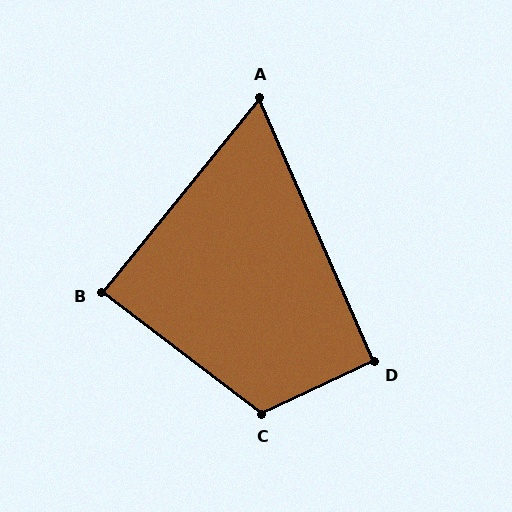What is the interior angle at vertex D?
Approximately 92 degrees (approximately right).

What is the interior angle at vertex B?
Approximately 88 degrees (approximately right).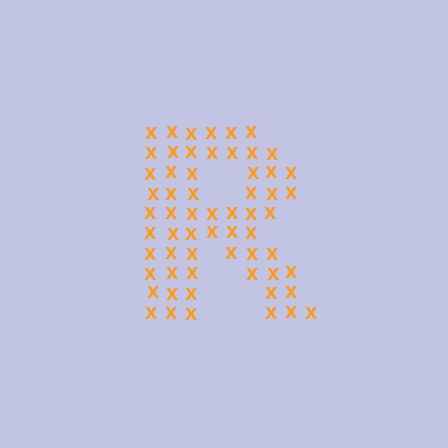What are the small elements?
The small elements are letter X's.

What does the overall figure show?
The overall figure shows the letter R.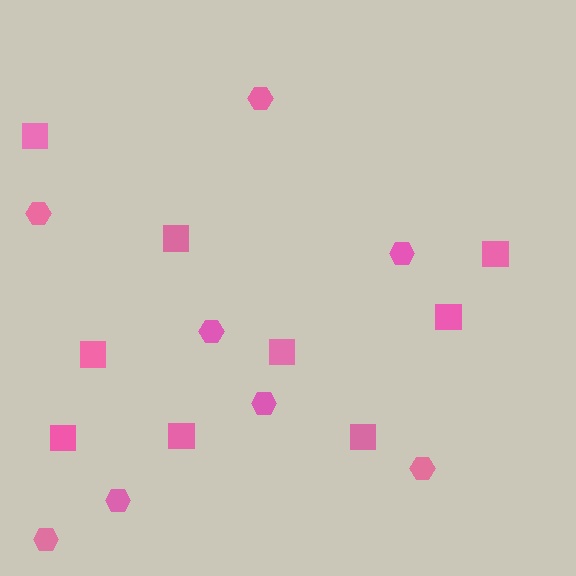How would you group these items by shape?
There are 2 groups: one group of squares (9) and one group of hexagons (8).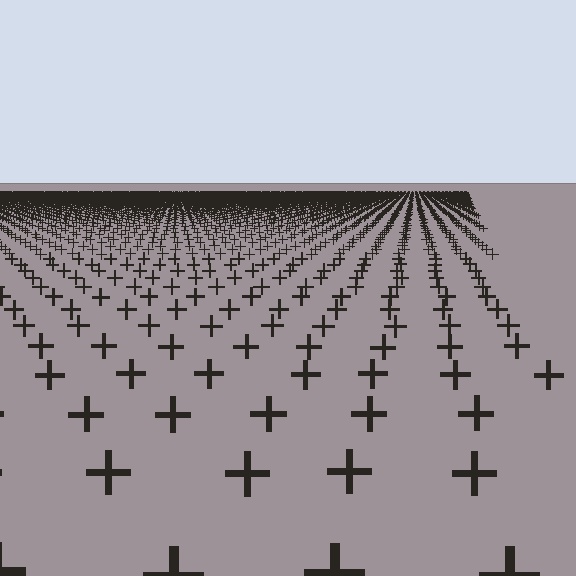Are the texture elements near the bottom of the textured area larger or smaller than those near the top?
Larger. Near the bottom, elements are closer to the viewer and appear at a bigger on-screen size.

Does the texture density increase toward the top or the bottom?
Density increases toward the top.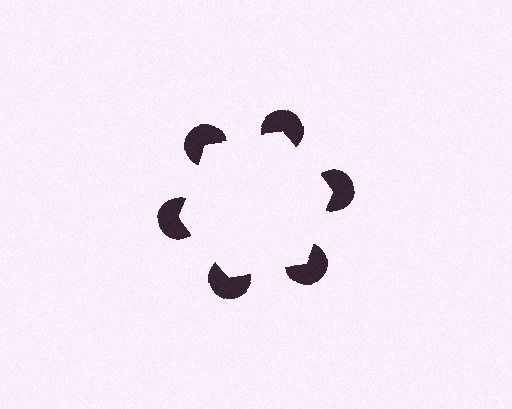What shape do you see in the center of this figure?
An illusory hexagon — its edges are inferred from the aligned wedge cuts in the pac-man discs, not physically drawn.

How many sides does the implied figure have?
6 sides.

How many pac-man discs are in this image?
There are 6 — one at each vertex of the illusory hexagon.